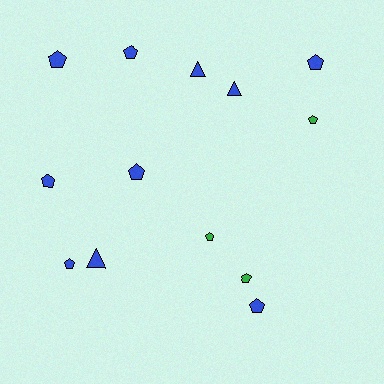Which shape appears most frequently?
Pentagon, with 10 objects.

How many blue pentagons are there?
There are 7 blue pentagons.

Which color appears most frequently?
Blue, with 10 objects.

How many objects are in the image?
There are 13 objects.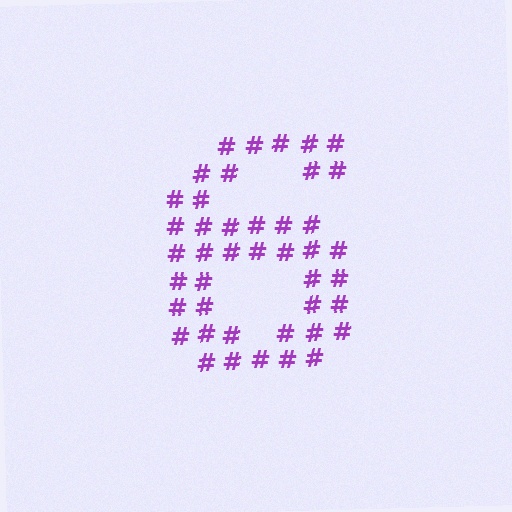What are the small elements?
The small elements are hash symbols.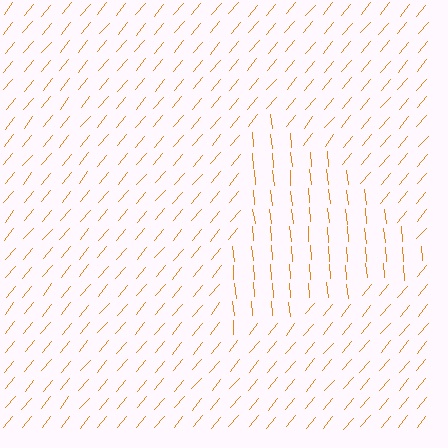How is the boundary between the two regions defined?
The boundary is defined purely by a change in line orientation (approximately 45 degrees difference). All lines are the same color and thickness.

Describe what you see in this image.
The image is filled with small orange line segments. A triangle region in the image has lines oriented differently from the surrounding lines, creating a visible texture boundary.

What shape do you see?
I see a triangle.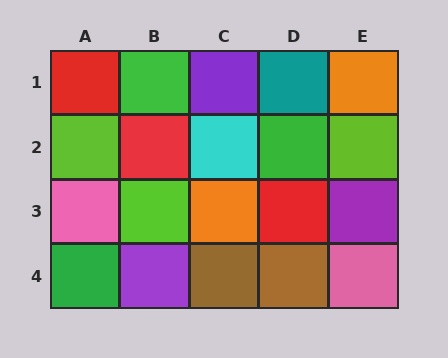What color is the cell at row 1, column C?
Purple.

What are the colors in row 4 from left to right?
Green, purple, brown, brown, pink.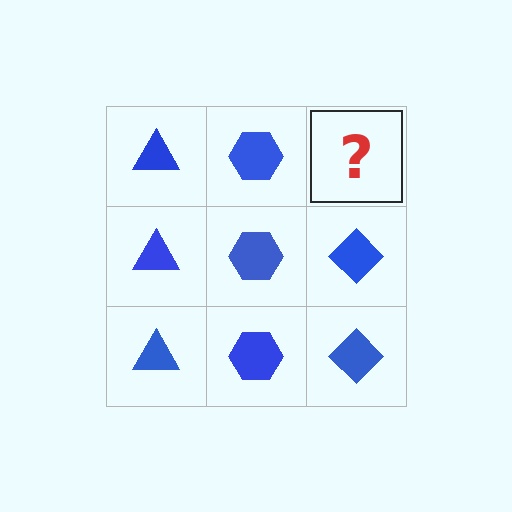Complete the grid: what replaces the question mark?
The question mark should be replaced with a blue diamond.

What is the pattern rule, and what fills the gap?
The rule is that each column has a consistent shape. The gap should be filled with a blue diamond.